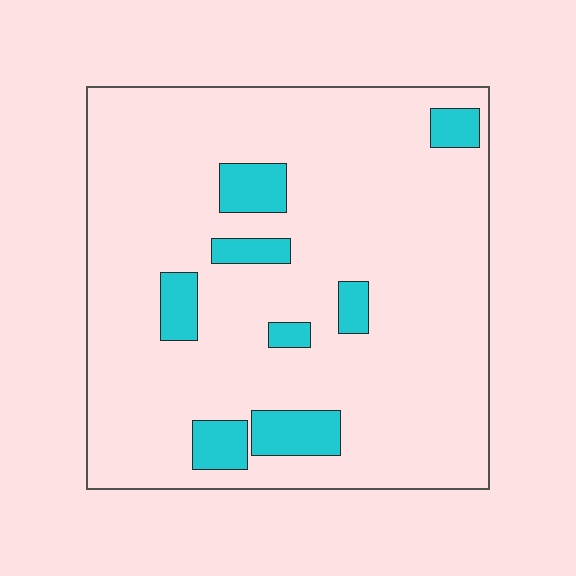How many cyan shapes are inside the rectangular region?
8.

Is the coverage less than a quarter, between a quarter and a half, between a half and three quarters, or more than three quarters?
Less than a quarter.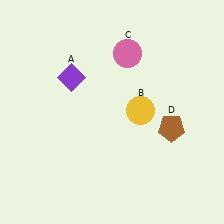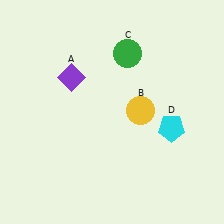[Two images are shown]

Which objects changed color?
C changed from pink to green. D changed from brown to cyan.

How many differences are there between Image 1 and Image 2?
There are 2 differences between the two images.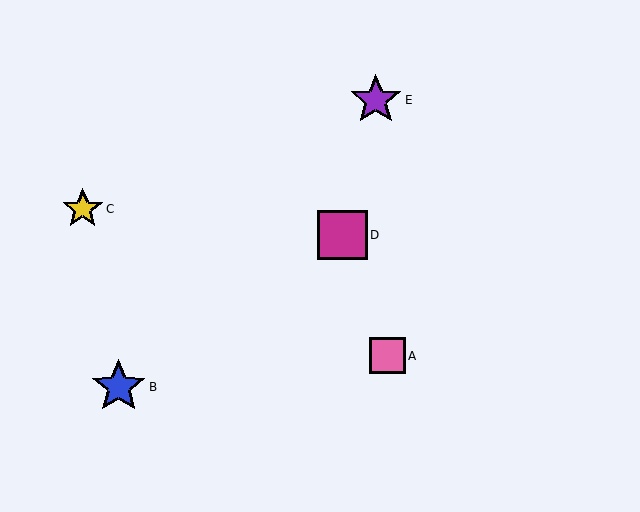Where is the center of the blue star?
The center of the blue star is at (119, 387).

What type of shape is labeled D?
Shape D is a magenta square.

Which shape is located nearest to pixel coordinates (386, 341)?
The pink square (labeled A) at (387, 356) is nearest to that location.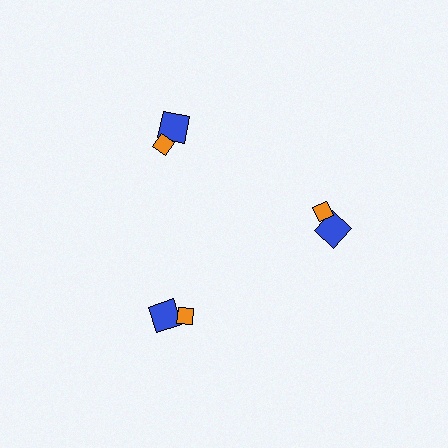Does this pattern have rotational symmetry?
Yes, this pattern has 3-fold rotational symmetry. It looks the same after rotating 120 degrees around the center.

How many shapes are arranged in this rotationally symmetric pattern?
There are 6 shapes, arranged in 3 groups of 2.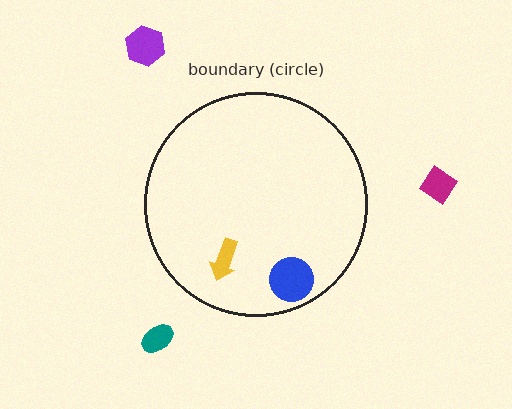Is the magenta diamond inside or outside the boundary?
Outside.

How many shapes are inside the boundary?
2 inside, 3 outside.